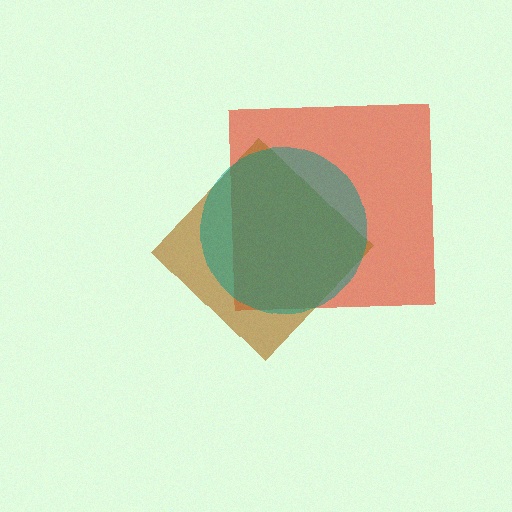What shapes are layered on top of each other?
The layered shapes are: a red square, a brown diamond, a teal circle.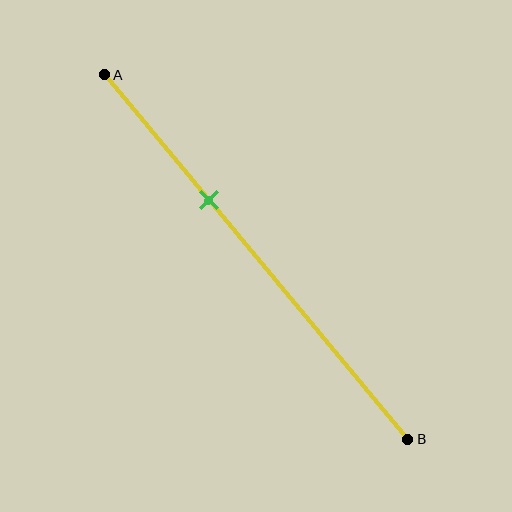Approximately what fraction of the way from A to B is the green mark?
The green mark is approximately 35% of the way from A to B.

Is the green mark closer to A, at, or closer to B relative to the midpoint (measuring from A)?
The green mark is closer to point A than the midpoint of segment AB.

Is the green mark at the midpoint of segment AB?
No, the mark is at about 35% from A, not at the 50% midpoint.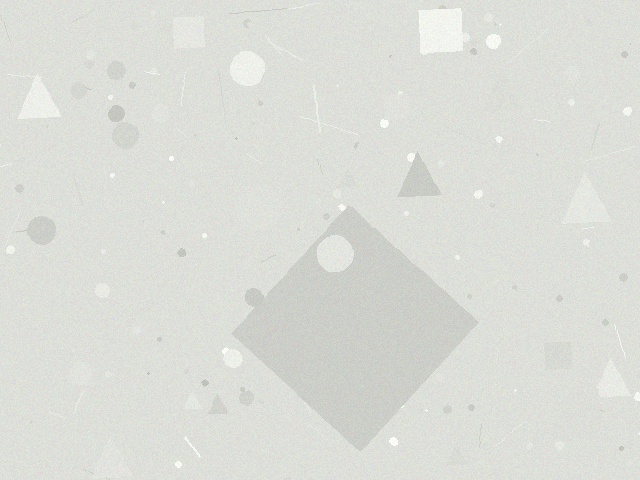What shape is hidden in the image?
A diamond is hidden in the image.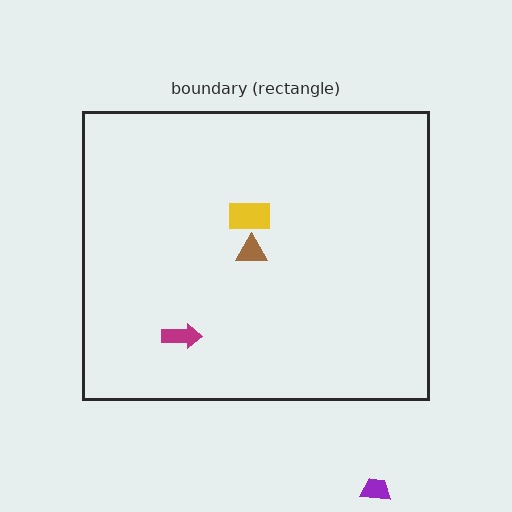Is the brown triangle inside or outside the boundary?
Inside.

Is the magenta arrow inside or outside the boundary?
Inside.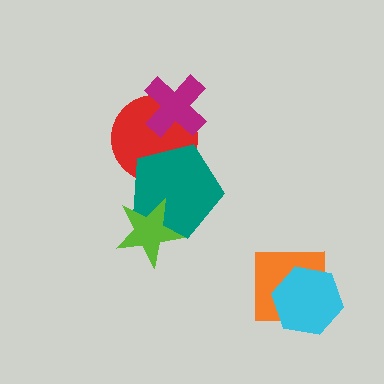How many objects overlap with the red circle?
2 objects overlap with the red circle.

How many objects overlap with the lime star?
1 object overlaps with the lime star.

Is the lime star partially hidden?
No, no other shape covers it.